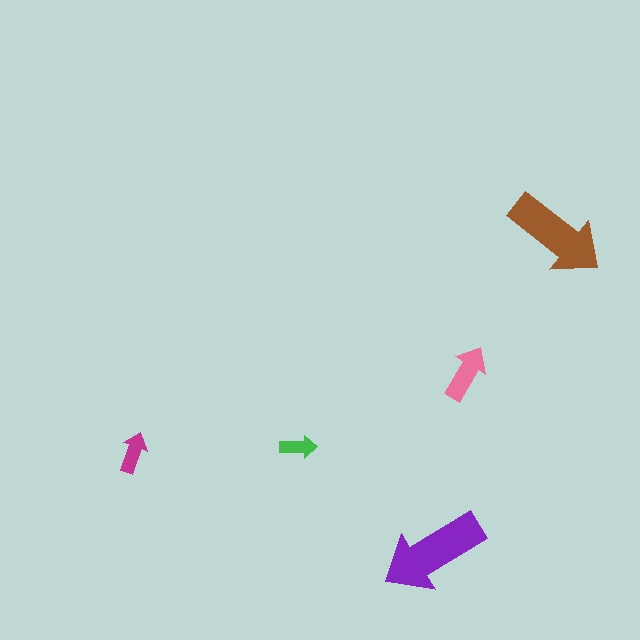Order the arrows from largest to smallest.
the purple one, the brown one, the pink one, the magenta one, the green one.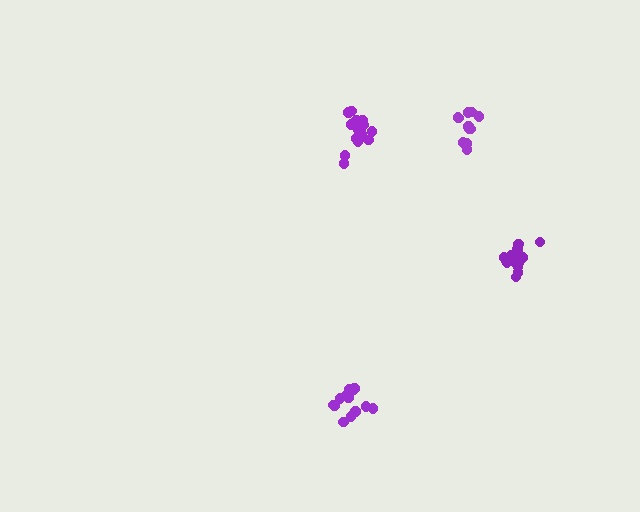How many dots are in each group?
Group 1: 14 dots, Group 2: 16 dots, Group 3: 12 dots, Group 4: 13 dots (55 total).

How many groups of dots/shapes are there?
There are 4 groups.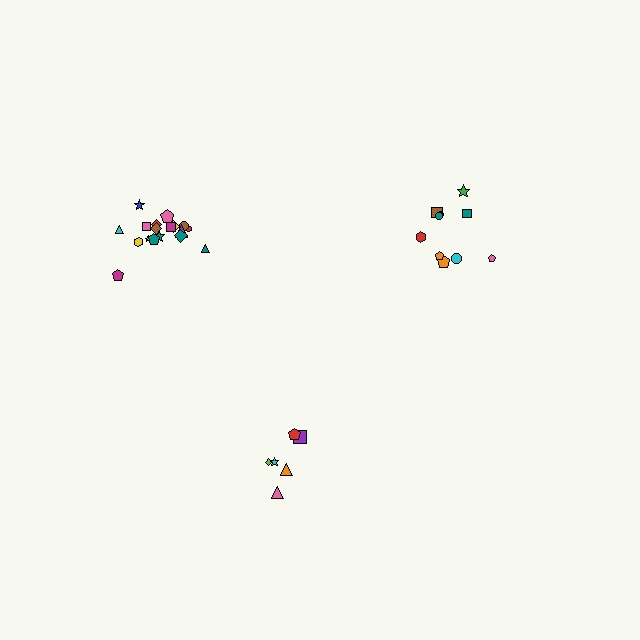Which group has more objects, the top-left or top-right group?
The top-left group.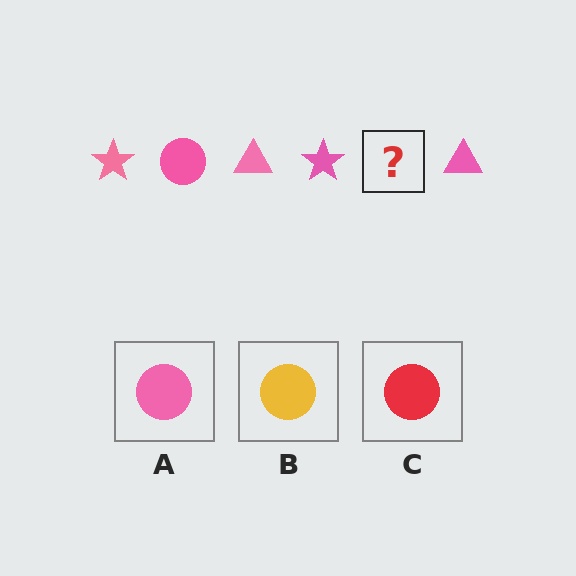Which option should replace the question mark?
Option A.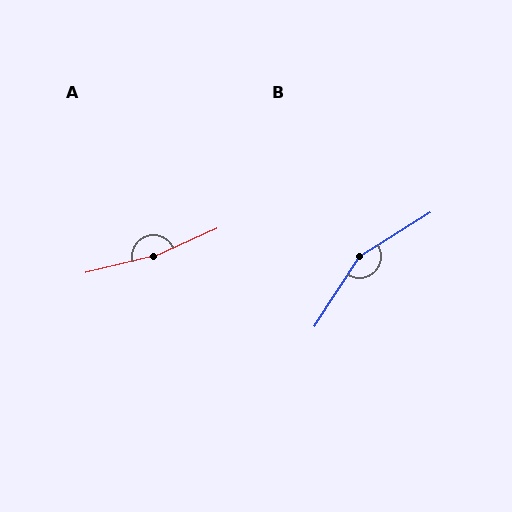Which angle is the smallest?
B, at approximately 155 degrees.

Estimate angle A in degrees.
Approximately 170 degrees.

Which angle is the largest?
A, at approximately 170 degrees.